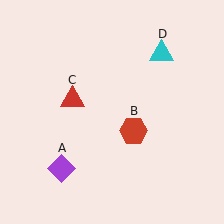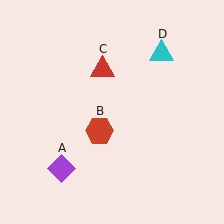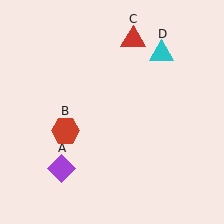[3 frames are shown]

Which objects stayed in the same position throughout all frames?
Purple diamond (object A) and cyan triangle (object D) remained stationary.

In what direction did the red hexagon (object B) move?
The red hexagon (object B) moved left.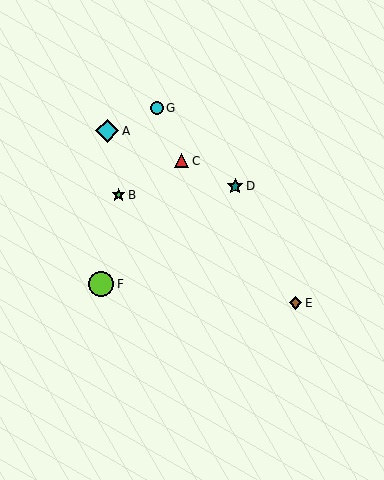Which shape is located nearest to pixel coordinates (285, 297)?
The brown diamond (labeled E) at (296, 303) is nearest to that location.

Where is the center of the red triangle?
The center of the red triangle is at (182, 161).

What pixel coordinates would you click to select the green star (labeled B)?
Click at (119, 195) to select the green star B.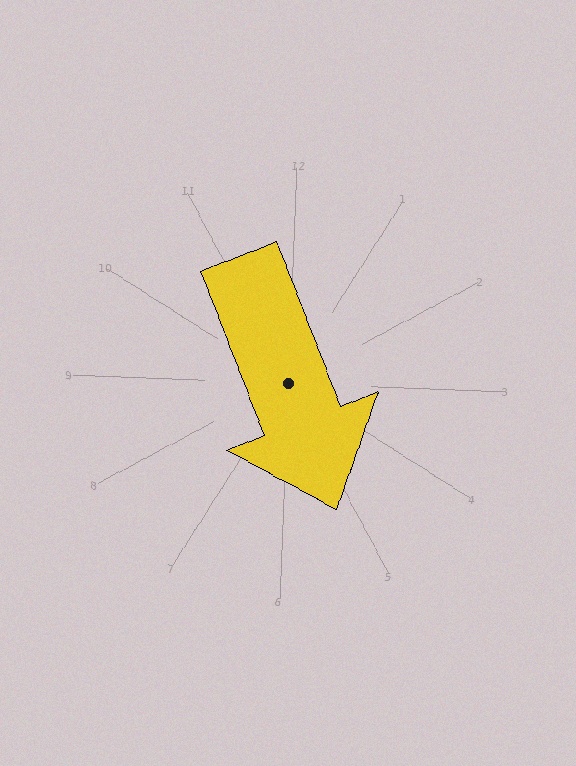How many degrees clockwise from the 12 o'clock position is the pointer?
Approximately 157 degrees.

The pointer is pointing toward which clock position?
Roughly 5 o'clock.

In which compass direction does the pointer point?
Southeast.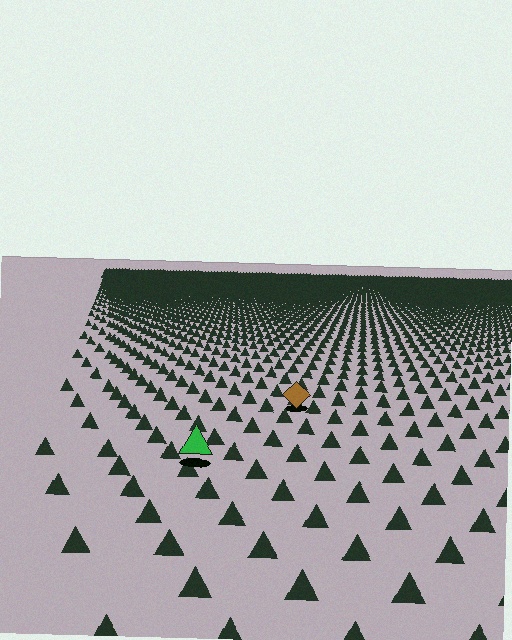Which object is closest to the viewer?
The green triangle is closest. The texture marks near it are larger and more spread out.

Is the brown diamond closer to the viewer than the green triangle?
No. The green triangle is closer — you can tell from the texture gradient: the ground texture is coarser near it.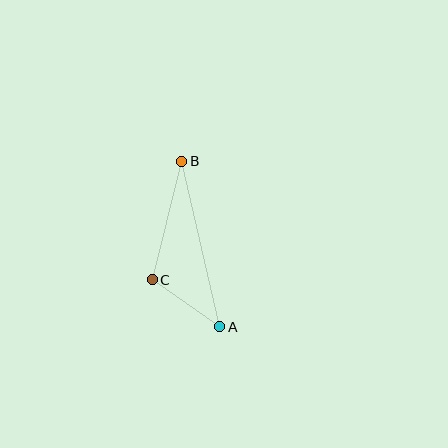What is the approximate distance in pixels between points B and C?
The distance between B and C is approximately 122 pixels.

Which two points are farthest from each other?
Points A and B are farthest from each other.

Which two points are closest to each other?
Points A and C are closest to each other.